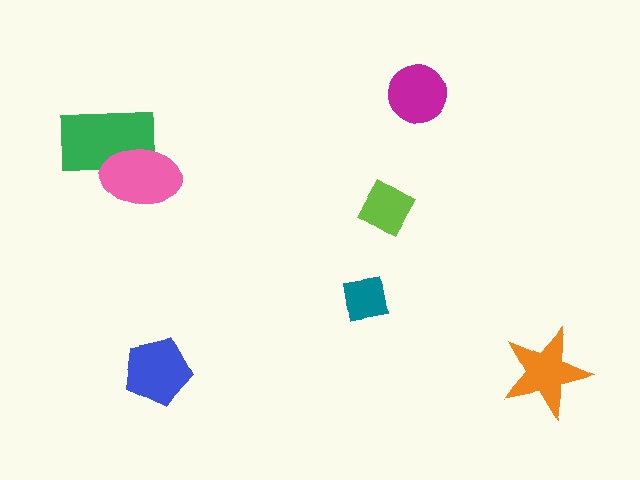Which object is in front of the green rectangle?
The pink ellipse is in front of the green rectangle.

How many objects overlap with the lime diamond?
0 objects overlap with the lime diamond.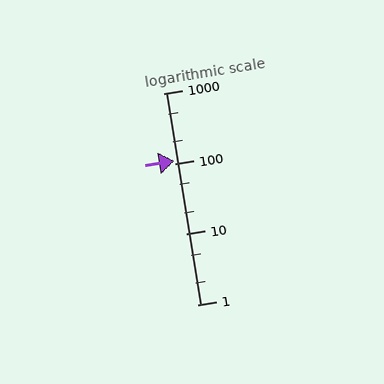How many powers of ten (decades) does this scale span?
The scale spans 3 decades, from 1 to 1000.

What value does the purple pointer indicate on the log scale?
The pointer indicates approximately 110.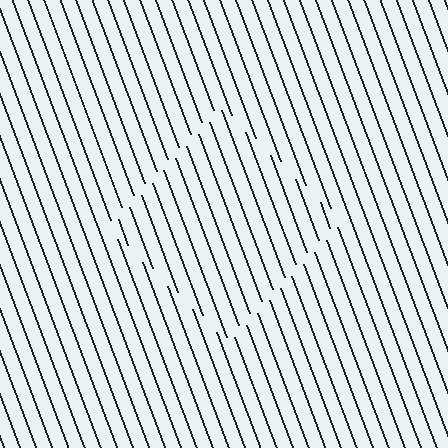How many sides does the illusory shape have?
4 sides — the line-ends trace a square.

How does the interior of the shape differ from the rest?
The interior of the shape contains the same grating, shifted by half a period — the contour is defined by the phase discontinuity where line-ends from the inner and outer gratings abut.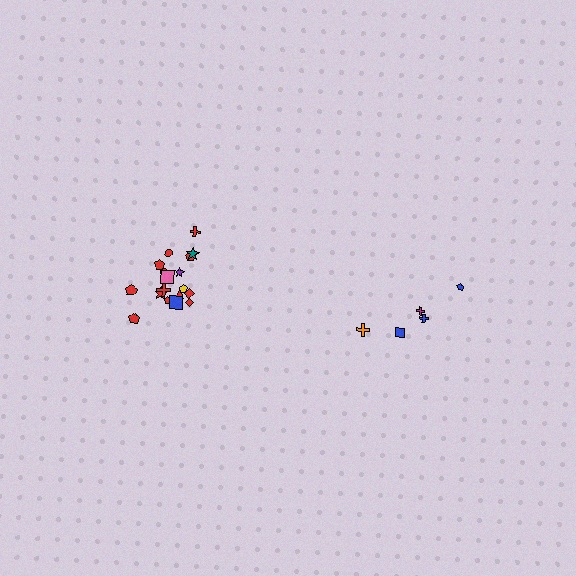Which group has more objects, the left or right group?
The left group.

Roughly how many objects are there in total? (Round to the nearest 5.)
Roughly 25 objects in total.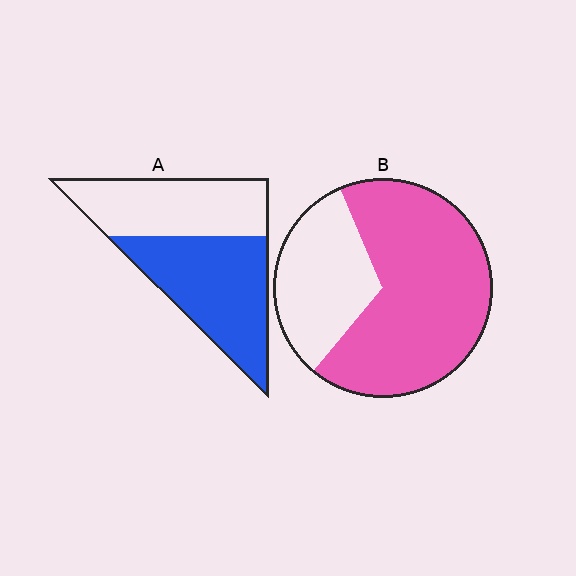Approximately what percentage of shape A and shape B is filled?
A is approximately 55% and B is approximately 70%.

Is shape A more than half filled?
Yes.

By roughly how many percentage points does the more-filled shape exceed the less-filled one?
By roughly 15 percentage points (B over A).